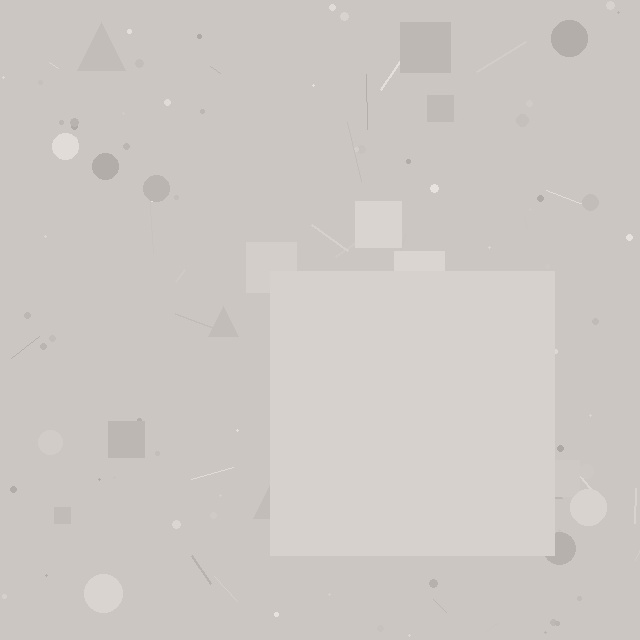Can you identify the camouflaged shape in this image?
The camouflaged shape is a square.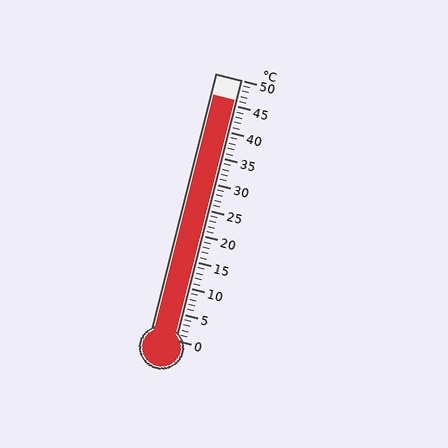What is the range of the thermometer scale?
The thermometer scale ranges from 0°C to 50°C.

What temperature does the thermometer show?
The thermometer shows approximately 46°C.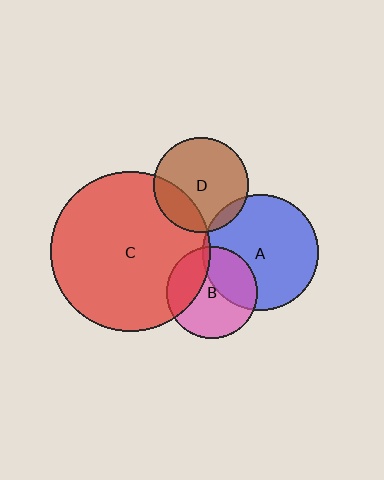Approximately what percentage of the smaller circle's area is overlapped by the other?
Approximately 35%.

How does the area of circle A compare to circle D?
Approximately 1.5 times.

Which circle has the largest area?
Circle C (red).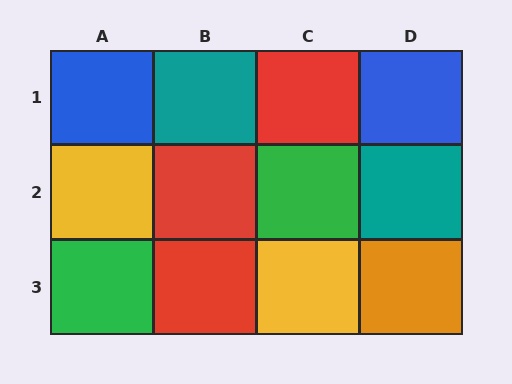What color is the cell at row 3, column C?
Yellow.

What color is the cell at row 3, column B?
Red.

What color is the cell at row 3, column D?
Orange.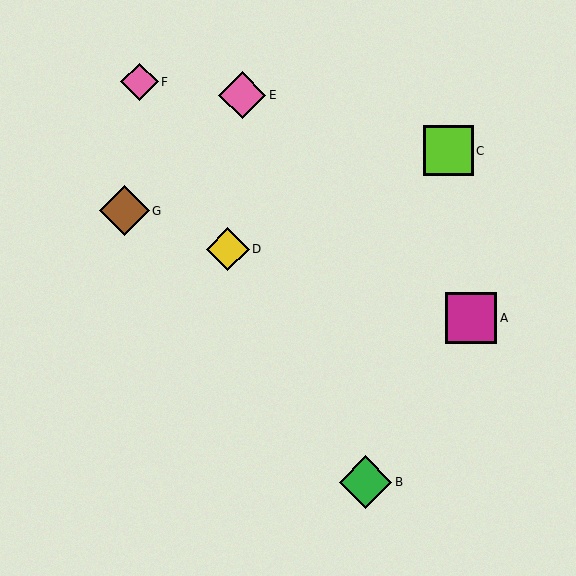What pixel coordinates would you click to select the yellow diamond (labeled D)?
Click at (228, 249) to select the yellow diamond D.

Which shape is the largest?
The green diamond (labeled B) is the largest.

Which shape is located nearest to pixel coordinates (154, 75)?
The pink diamond (labeled F) at (140, 82) is nearest to that location.